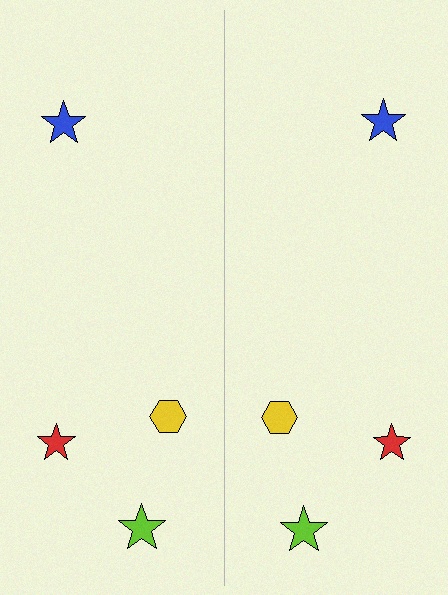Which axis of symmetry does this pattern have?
The pattern has a vertical axis of symmetry running through the center of the image.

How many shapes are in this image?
There are 8 shapes in this image.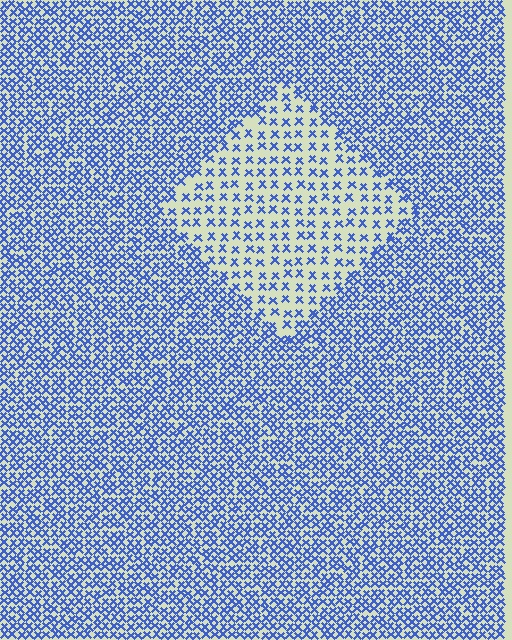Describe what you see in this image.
The image contains small blue elements arranged at two different densities. A diamond-shaped region is visible where the elements are less densely packed than the surrounding area.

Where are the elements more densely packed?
The elements are more densely packed outside the diamond boundary.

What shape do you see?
I see a diamond.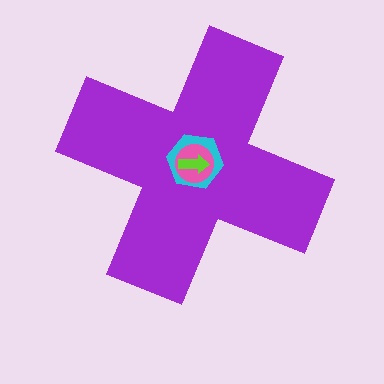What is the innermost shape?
The lime arrow.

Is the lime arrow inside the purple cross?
Yes.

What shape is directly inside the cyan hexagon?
The pink circle.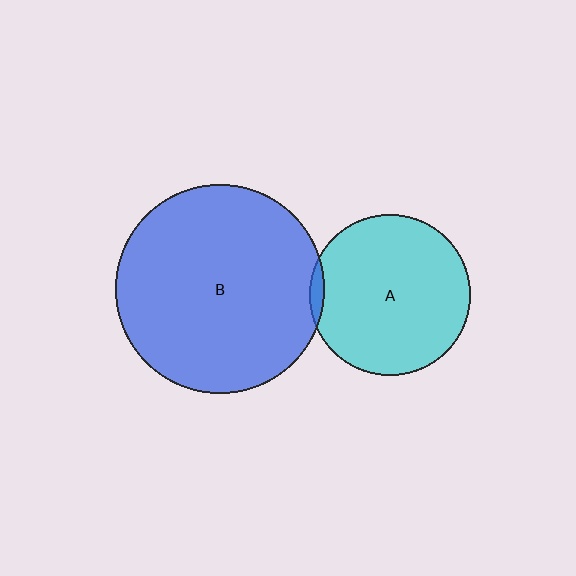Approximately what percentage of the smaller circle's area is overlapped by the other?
Approximately 5%.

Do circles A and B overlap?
Yes.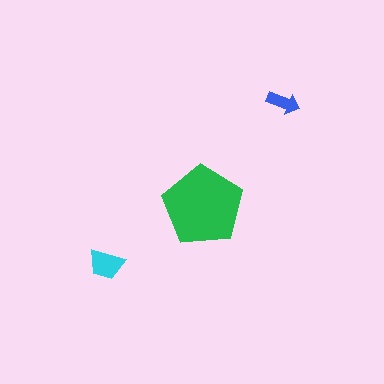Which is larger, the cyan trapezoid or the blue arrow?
The cyan trapezoid.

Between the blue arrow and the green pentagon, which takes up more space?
The green pentagon.